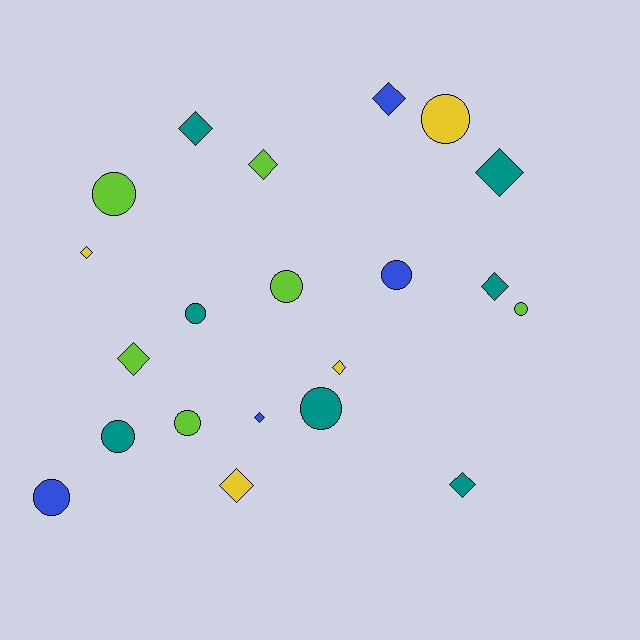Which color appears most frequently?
Teal, with 7 objects.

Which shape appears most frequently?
Diamond, with 11 objects.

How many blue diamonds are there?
There are 2 blue diamonds.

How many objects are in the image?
There are 21 objects.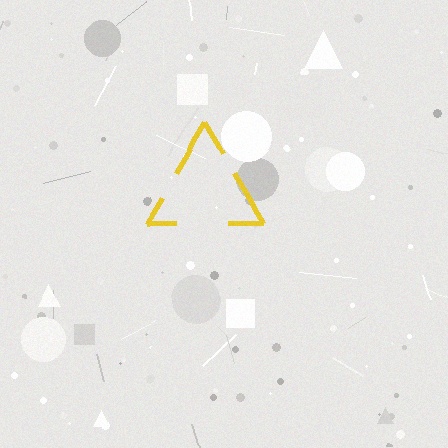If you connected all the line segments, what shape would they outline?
They would outline a triangle.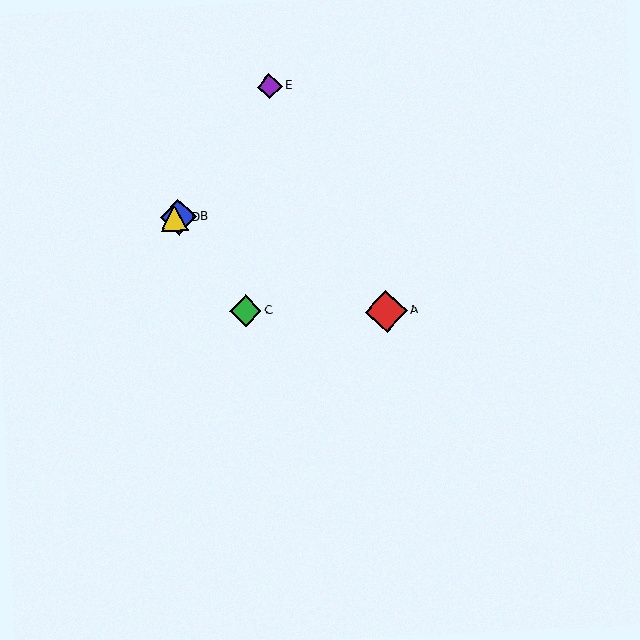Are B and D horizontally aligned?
Yes, both are at y≈217.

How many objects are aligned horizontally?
2 objects (B, D) are aligned horizontally.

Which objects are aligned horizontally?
Objects B, D are aligned horizontally.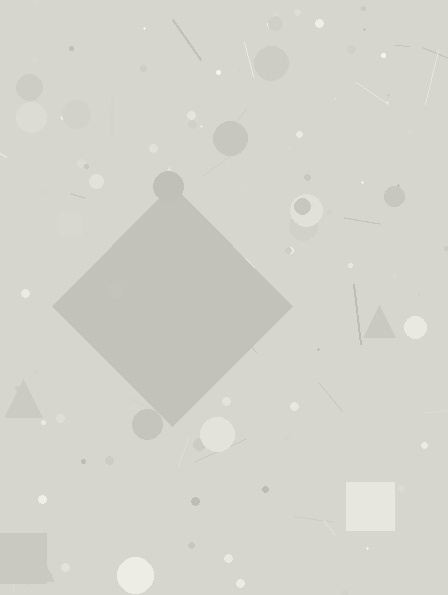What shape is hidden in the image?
A diamond is hidden in the image.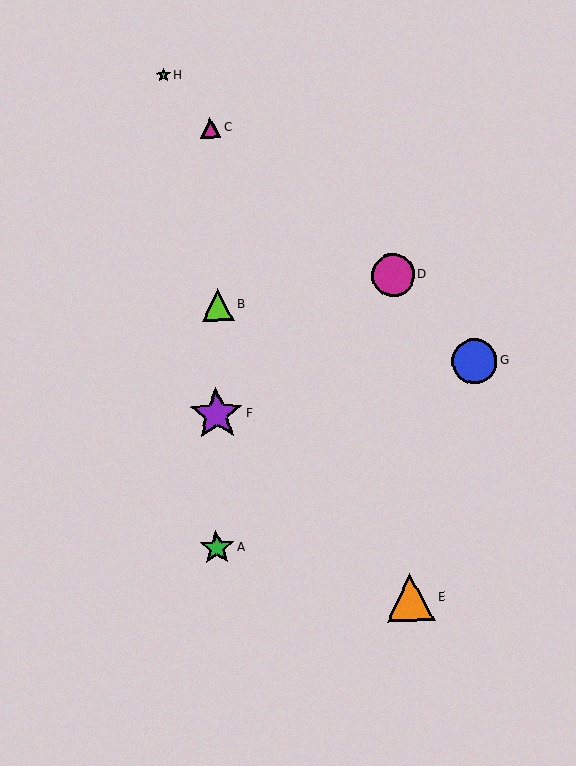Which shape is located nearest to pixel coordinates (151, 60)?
The lime star (labeled H) at (163, 75) is nearest to that location.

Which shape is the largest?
The purple star (labeled F) is the largest.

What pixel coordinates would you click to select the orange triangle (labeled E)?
Click at (411, 598) to select the orange triangle E.